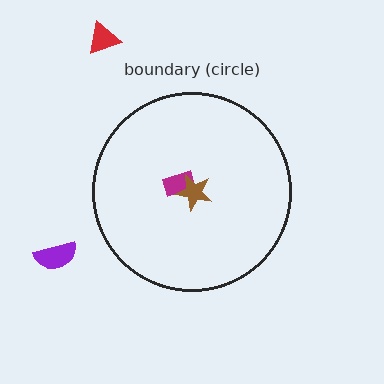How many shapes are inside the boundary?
2 inside, 2 outside.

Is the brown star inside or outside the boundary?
Inside.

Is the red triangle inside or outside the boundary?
Outside.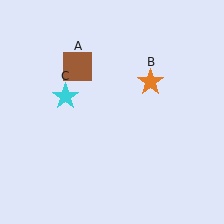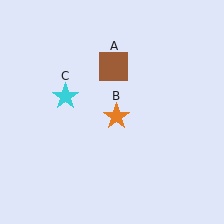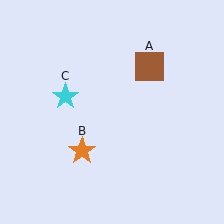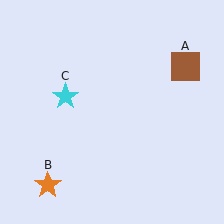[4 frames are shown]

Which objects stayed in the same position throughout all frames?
Cyan star (object C) remained stationary.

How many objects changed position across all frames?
2 objects changed position: brown square (object A), orange star (object B).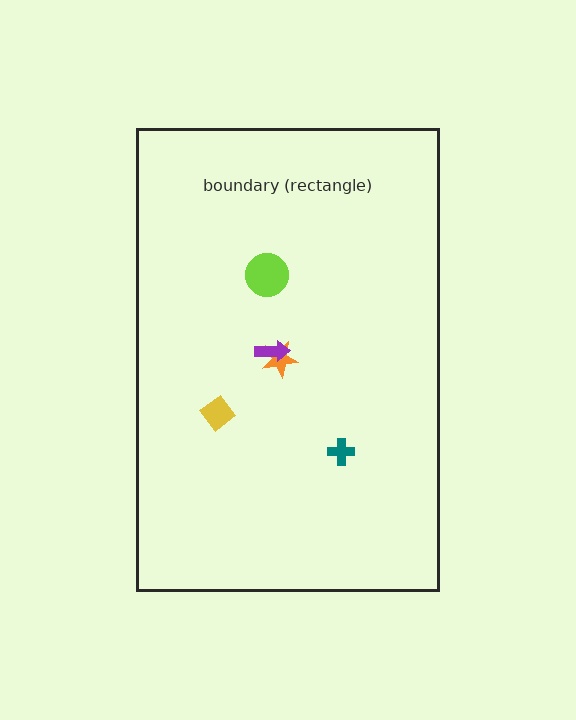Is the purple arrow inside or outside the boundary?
Inside.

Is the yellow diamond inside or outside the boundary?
Inside.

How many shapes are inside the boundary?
5 inside, 0 outside.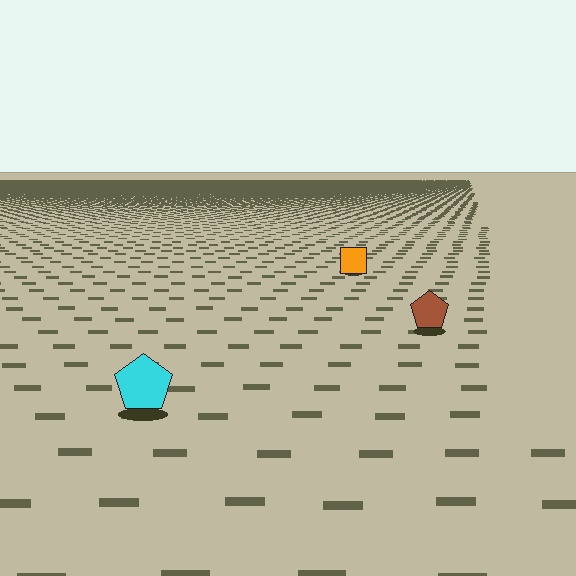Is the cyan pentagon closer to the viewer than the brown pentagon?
Yes. The cyan pentagon is closer — you can tell from the texture gradient: the ground texture is coarser near it.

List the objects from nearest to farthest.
From nearest to farthest: the cyan pentagon, the brown pentagon, the orange square.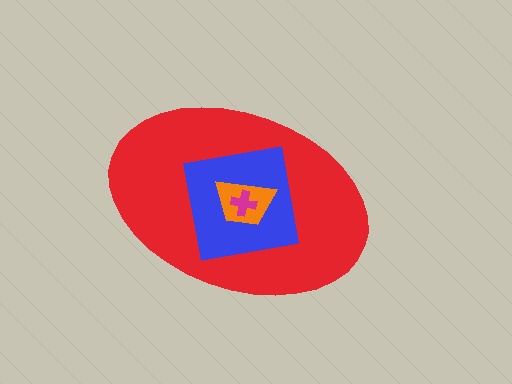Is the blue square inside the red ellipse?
Yes.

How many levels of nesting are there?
4.